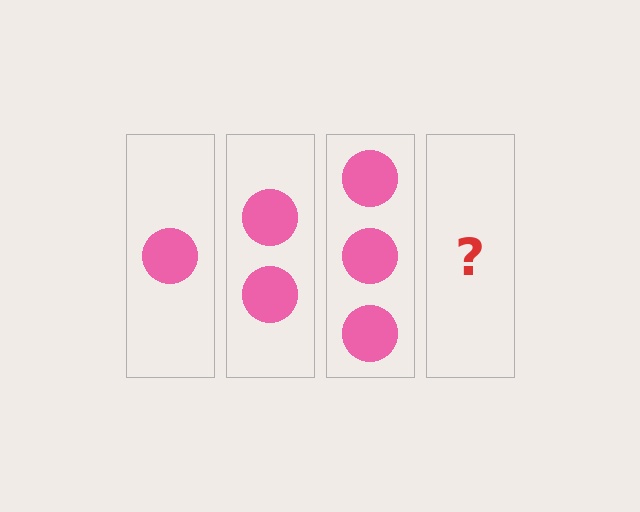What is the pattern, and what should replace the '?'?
The pattern is that each step adds one more circle. The '?' should be 4 circles.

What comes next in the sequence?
The next element should be 4 circles.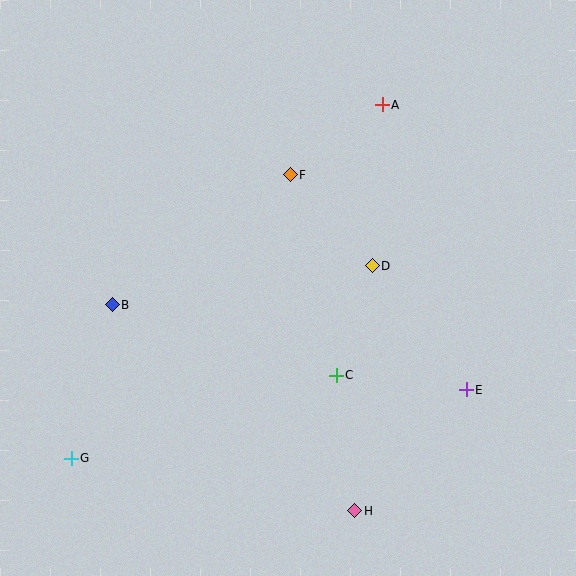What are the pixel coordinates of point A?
Point A is at (382, 105).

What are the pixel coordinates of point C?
Point C is at (336, 375).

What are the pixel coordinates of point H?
Point H is at (355, 511).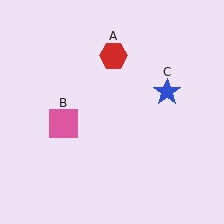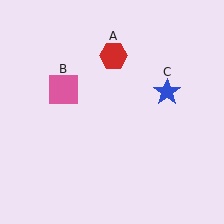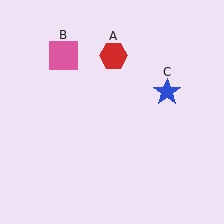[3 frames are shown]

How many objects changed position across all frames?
1 object changed position: pink square (object B).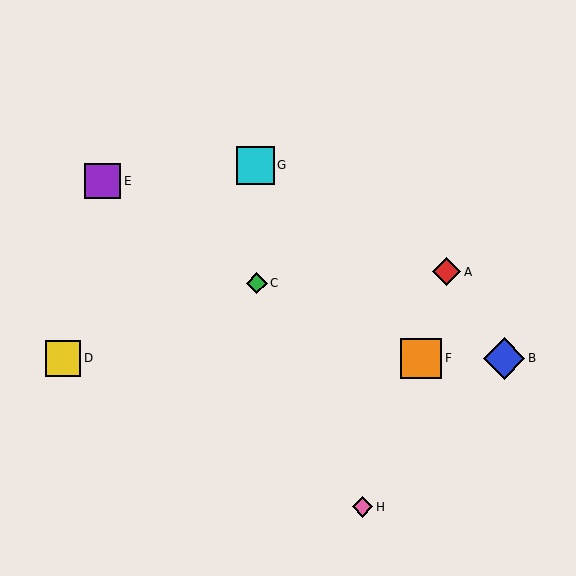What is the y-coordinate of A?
Object A is at y≈272.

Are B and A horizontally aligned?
No, B is at y≈358 and A is at y≈272.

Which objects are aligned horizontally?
Objects B, D, F are aligned horizontally.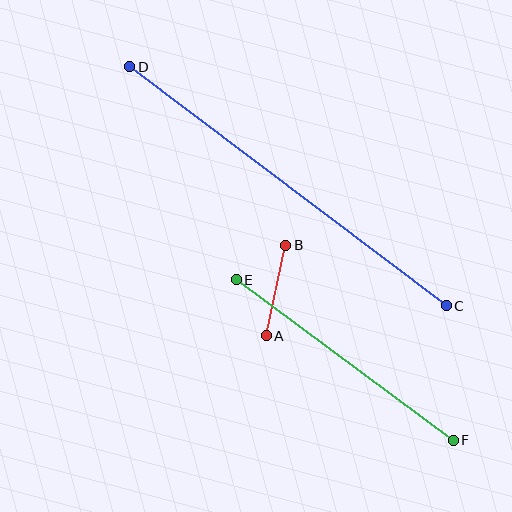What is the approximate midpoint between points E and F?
The midpoint is at approximately (345, 360) pixels.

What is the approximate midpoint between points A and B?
The midpoint is at approximately (276, 290) pixels.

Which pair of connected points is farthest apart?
Points C and D are farthest apart.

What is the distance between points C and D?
The distance is approximately 397 pixels.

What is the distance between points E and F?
The distance is approximately 270 pixels.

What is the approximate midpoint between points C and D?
The midpoint is at approximately (288, 186) pixels.